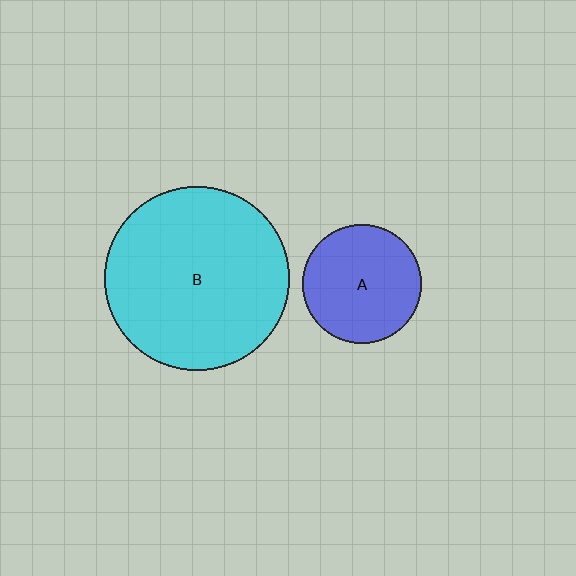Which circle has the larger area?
Circle B (cyan).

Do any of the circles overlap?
No, none of the circles overlap.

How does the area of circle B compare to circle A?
Approximately 2.4 times.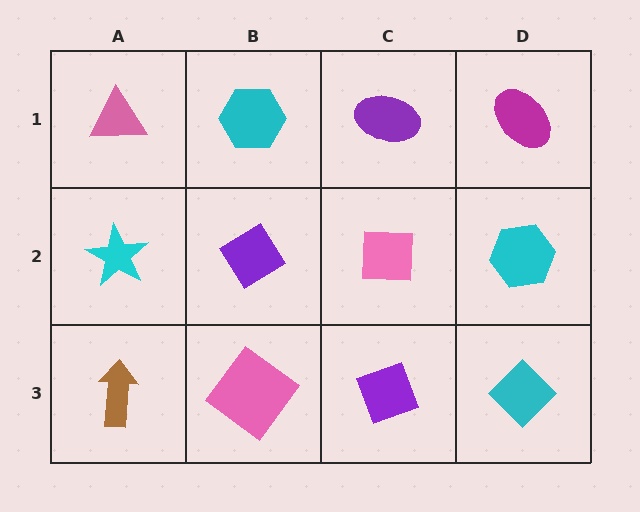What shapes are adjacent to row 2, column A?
A pink triangle (row 1, column A), a brown arrow (row 3, column A), a purple diamond (row 2, column B).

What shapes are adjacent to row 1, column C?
A pink square (row 2, column C), a cyan hexagon (row 1, column B), a magenta ellipse (row 1, column D).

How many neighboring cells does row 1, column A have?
2.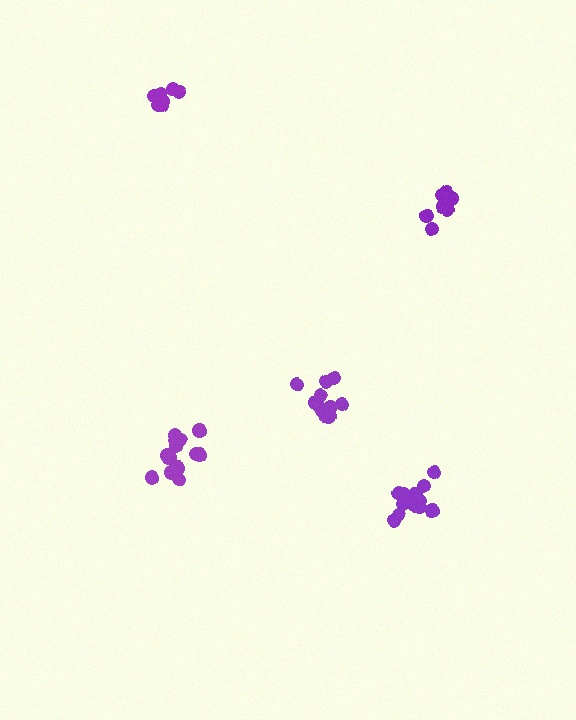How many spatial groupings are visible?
There are 5 spatial groupings.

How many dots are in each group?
Group 1: 11 dots, Group 2: 13 dots, Group 3: 9 dots, Group 4: 13 dots, Group 5: 11 dots (57 total).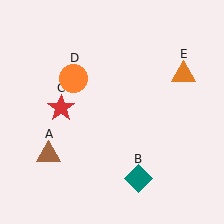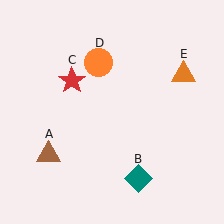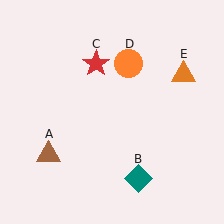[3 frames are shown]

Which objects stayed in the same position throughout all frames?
Brown triangle (object A) and teal diamond (object B) and orange triangle (object E) remained stationary.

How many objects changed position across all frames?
2 objects changed position: red star (object C), orange circle (object D).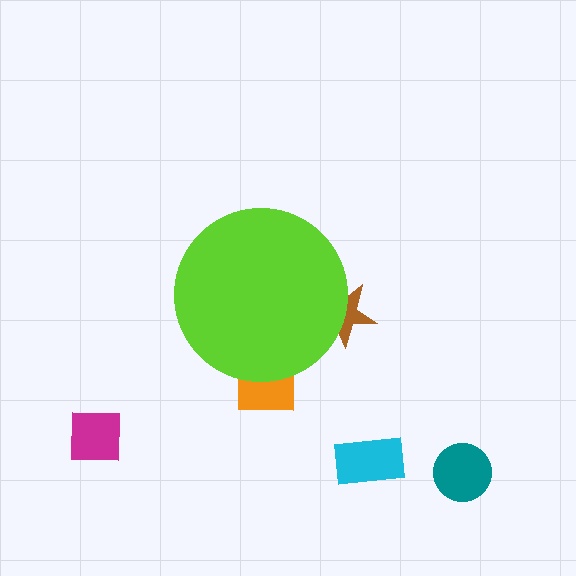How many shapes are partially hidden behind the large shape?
2 shapes are partially hidden.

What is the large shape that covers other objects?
A lime circle.